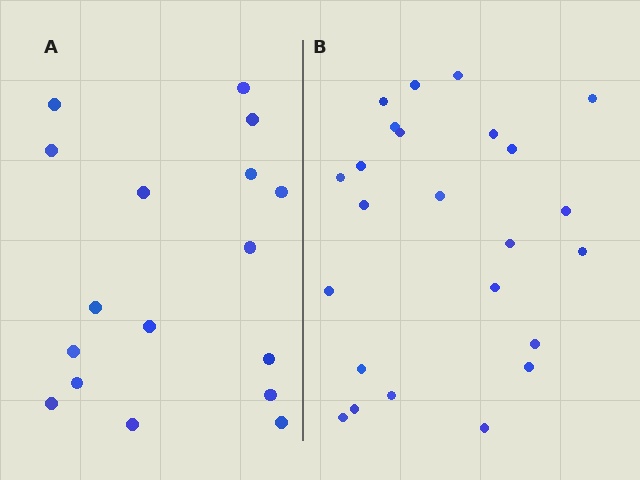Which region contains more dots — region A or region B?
Region B (the right region) has more dots.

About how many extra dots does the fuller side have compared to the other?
Region B has roughly 8 or so more dots than region A.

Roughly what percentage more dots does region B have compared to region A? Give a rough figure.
About 40% more.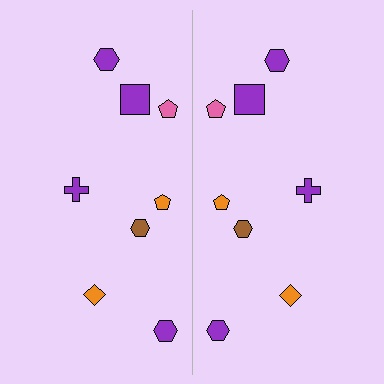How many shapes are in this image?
There are 16 shapes in this image.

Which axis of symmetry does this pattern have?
The pattern has a vertical axis of symmetry running through the center of the image.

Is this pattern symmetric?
Yes, this pattern has bilateral (reflection) symmetry.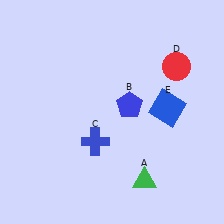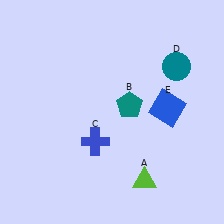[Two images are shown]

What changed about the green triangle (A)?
In Image 1, A is green. In Image 2, it changed to lime.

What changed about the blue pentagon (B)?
In Image 1, B is blue. In Image 2, it changed to teal.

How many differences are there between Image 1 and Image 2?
There are 3 differences between the two images.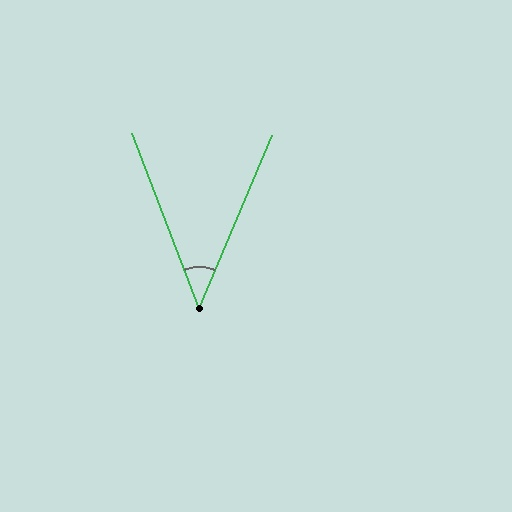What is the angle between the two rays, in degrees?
Approximately 44 degrees.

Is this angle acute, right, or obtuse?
It is acute.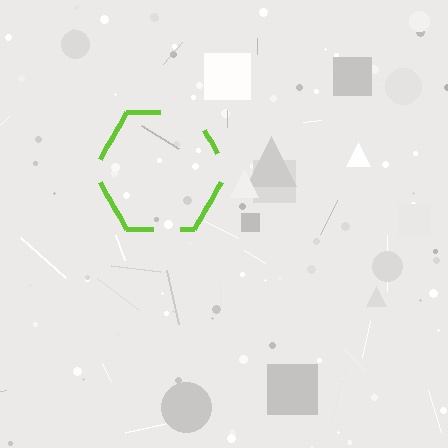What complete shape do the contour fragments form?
The contour fragments form a hexagon.